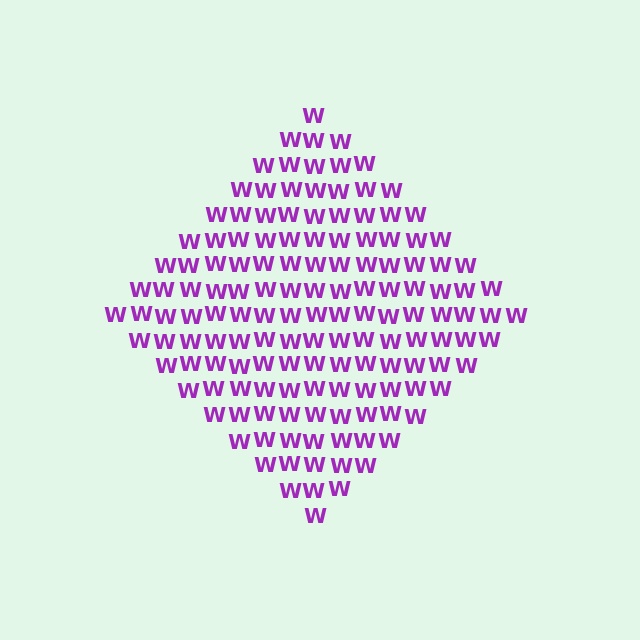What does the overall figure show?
The overall figure shows a diamond.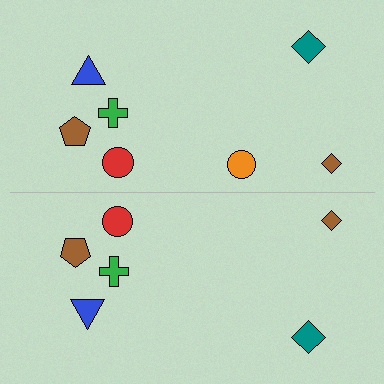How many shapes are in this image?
There are 13 shapes in this image.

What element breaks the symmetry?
A orange circle is missing from the bottom side.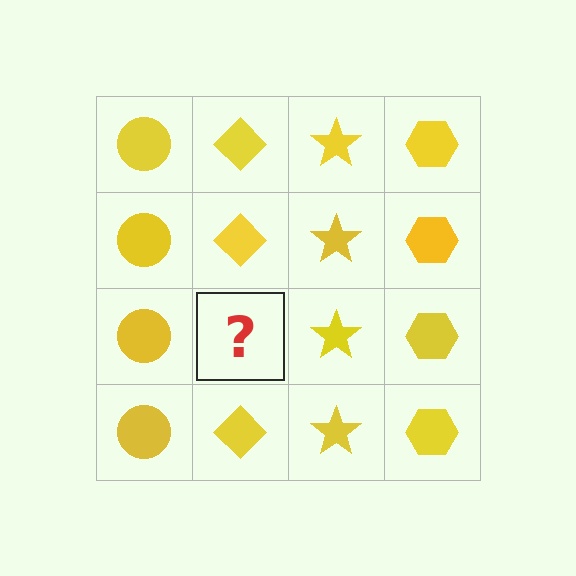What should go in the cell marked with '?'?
The missing cell should contain a yellow diamond.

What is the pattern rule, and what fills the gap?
The rule is that each column has a consistent shape. The gap should be filled with a yellow diamond.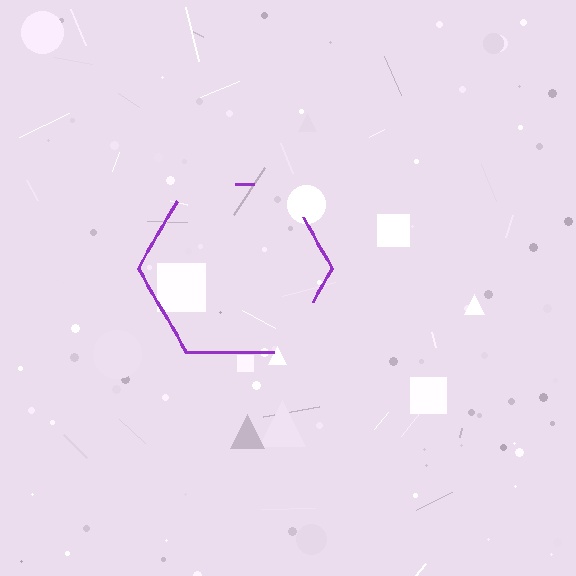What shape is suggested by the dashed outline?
The dashed outline suggests a hexagon.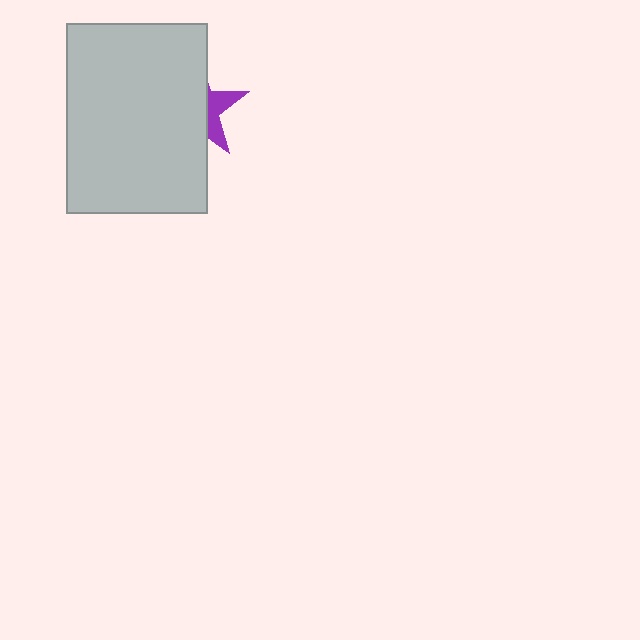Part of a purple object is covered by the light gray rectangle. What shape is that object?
It is a star.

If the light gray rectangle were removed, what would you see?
You would see the complete purple star.